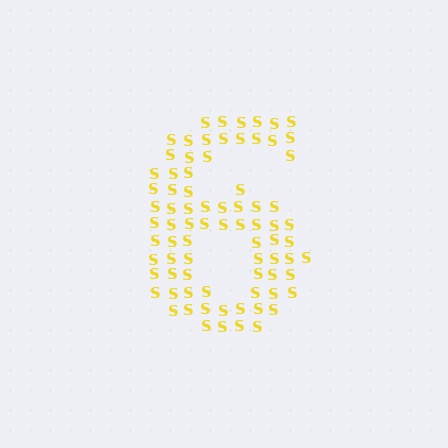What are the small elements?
The small elements are letter S's.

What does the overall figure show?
The overall figure shows the digit 6.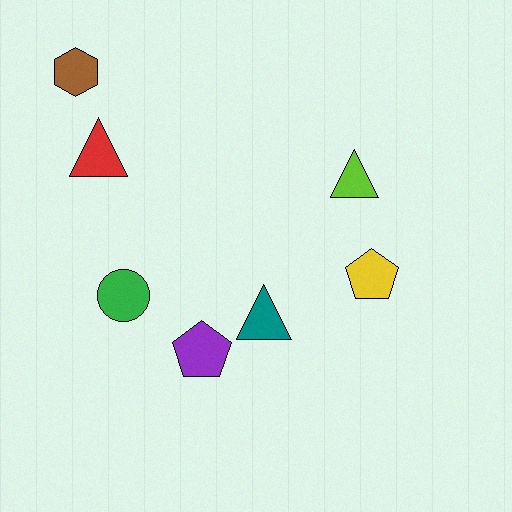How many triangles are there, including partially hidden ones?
There are 3 triangles.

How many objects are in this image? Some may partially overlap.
There are 7 objects.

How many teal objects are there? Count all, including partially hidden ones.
There is 1 teal object.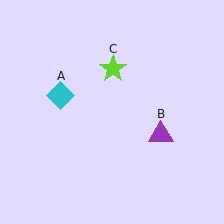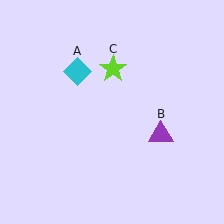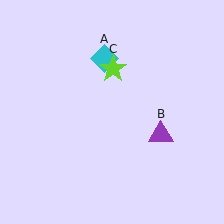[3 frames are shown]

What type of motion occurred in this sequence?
The cyan diamond (object A) rotated clockwise around the center of the scene.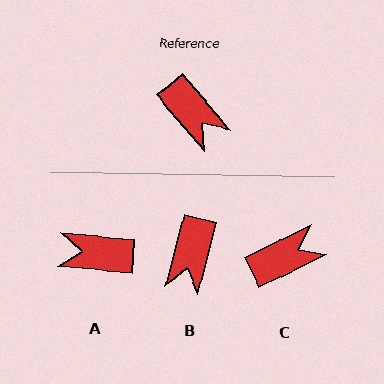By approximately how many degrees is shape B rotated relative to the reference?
Approximately 55 degrees clockwise.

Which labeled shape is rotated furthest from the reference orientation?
A, about 135 degrees away.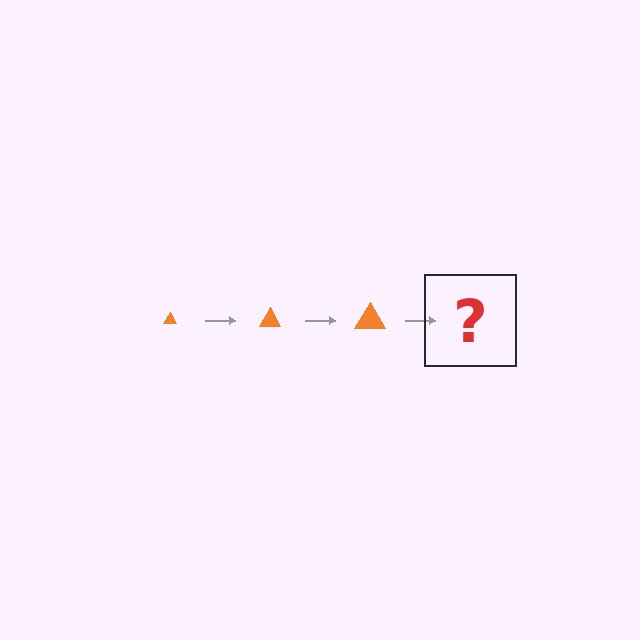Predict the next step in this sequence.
The next step is an orange triangle, larger than the previous one.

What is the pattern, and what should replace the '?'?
The pattern is that the triangle gets progressively larger each step. The '?' should be an orange triangle, larger than the previous one.